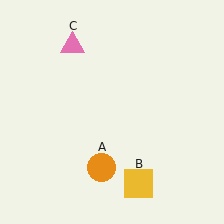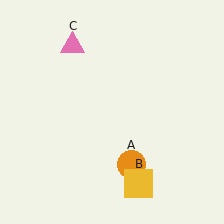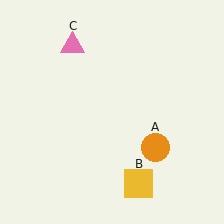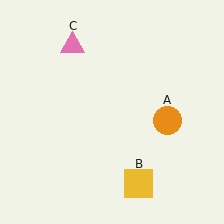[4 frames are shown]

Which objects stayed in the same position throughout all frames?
Yellow square (object B) and pink triangle (object C) remained stationary.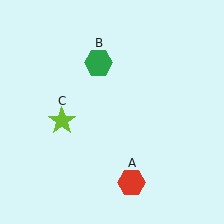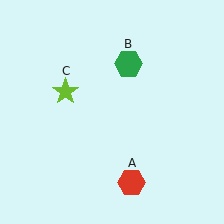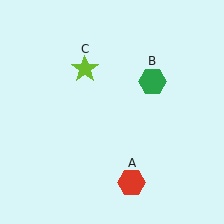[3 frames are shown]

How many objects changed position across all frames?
2 objects changed position: green hexagon (object B), lime star (object C).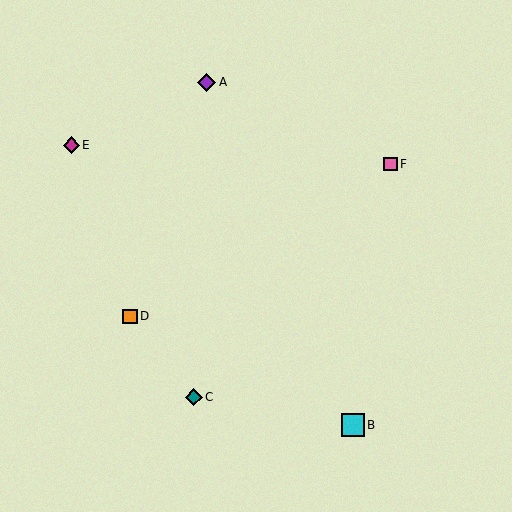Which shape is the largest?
The cyan square (labeled B) is the largest.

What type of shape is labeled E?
Shape E is a magenta diamond.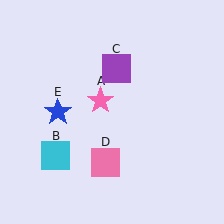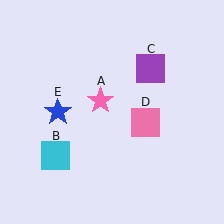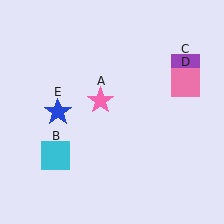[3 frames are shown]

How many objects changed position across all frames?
2 objects changed position: purple square (object C), pink square (object D).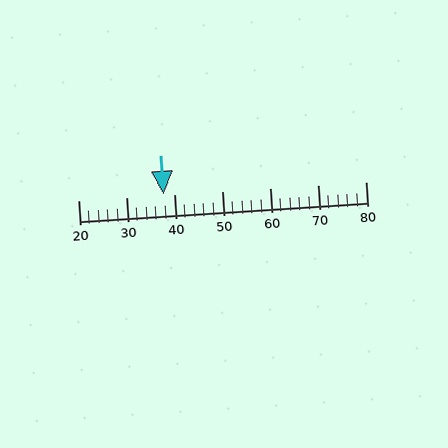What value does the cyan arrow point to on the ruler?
The cyan arrow points to approximately 38.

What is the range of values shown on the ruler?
The ruler shows values from 20 to 80.